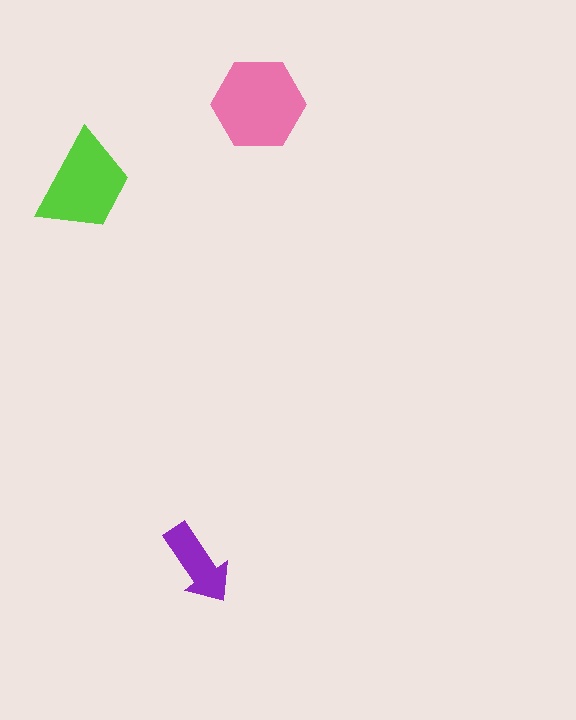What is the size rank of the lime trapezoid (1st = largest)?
2nd.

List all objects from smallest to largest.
The purple arrow, the lime trapezoid, the pink hexagon.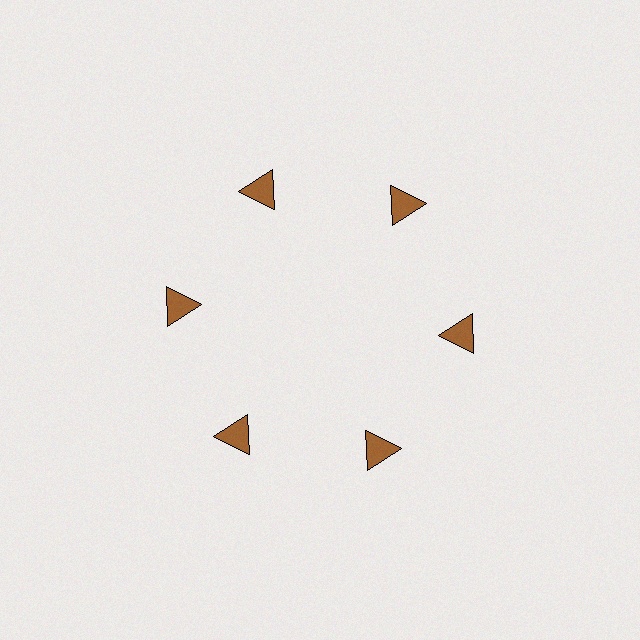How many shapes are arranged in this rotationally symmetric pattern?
There are 6 shapes, arranged in 6 groups of 1.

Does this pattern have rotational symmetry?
Yes, this pattern has 6-fold rotational symmetry. It looks the same after rotating 60 degrees around the center.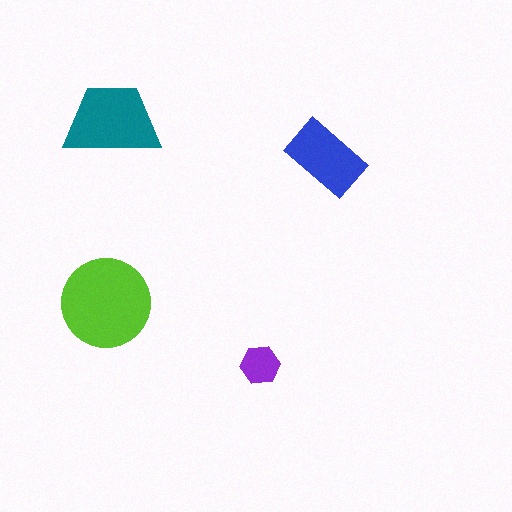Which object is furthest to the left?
The lime circle is leftmost.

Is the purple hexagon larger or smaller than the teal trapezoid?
Smaller.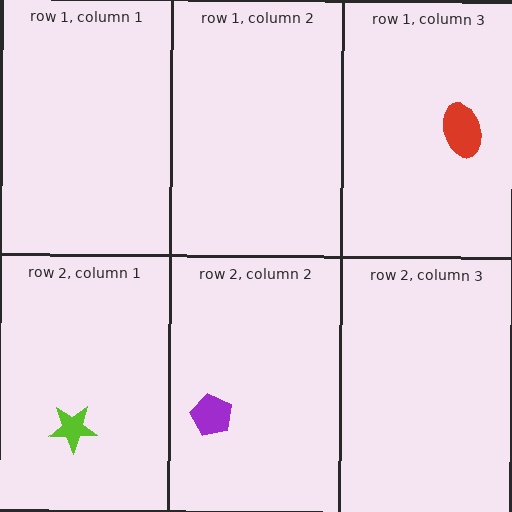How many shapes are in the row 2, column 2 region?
1.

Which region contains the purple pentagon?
The row 2, column 2 region.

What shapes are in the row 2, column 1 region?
The lime star.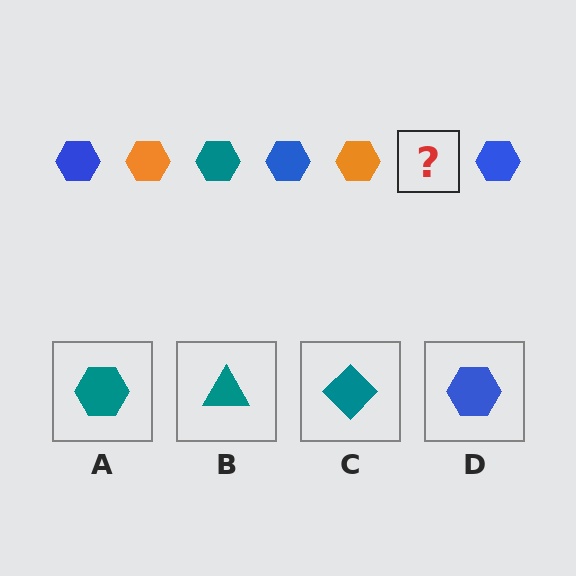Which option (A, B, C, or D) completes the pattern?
A.